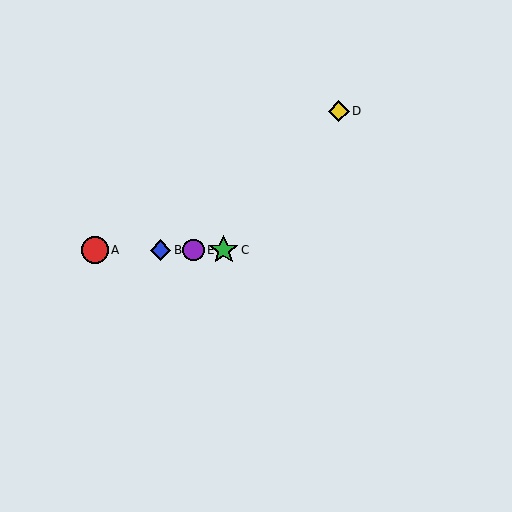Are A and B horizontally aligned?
Yes, both are at y≈250.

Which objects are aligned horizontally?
Objects A, B, C, E are aligned horizontally.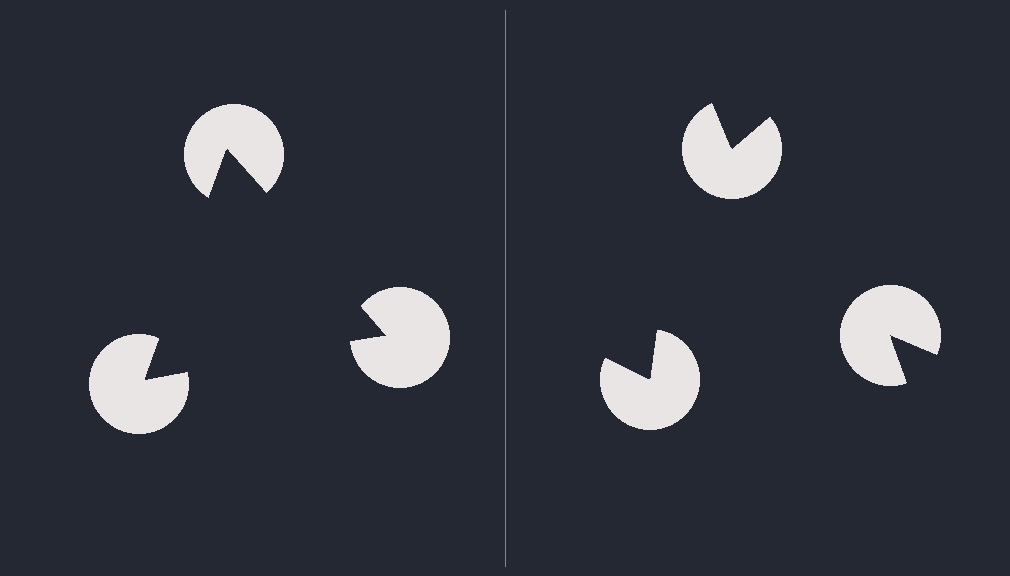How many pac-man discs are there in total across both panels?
6 — 3 on each side.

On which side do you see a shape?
An illusory triangle appears on the left side. On the right side the wedge cuts are rotated, so no coherent shape forms.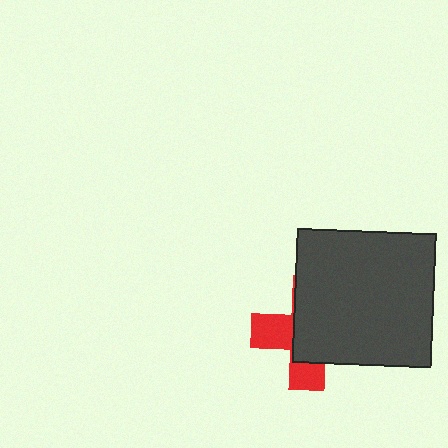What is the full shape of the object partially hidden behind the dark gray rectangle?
The partially hidden object is a red cross.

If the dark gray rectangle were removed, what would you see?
You would see the complete red cross.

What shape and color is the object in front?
The object in front is a dark gray rectangle.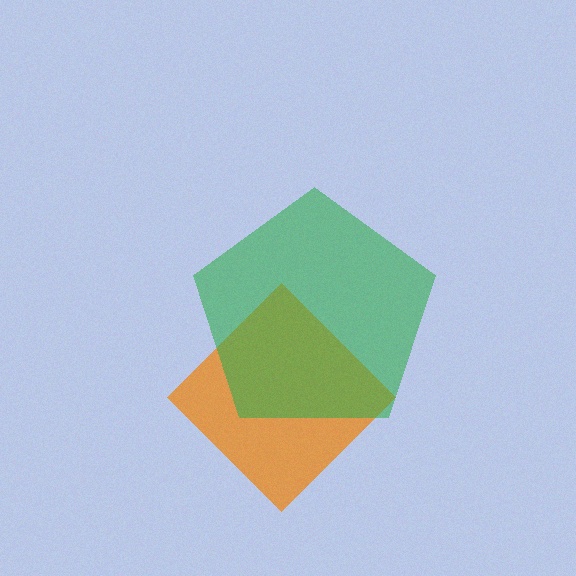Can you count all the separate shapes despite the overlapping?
Yes, there are 2 separate shapes.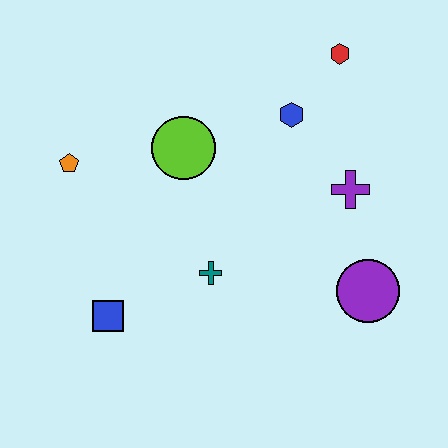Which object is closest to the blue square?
The teal cross is closest to the blue square.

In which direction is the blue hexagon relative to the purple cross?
The blue hexagon is above the purple cross.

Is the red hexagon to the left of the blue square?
No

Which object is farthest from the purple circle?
The orange pentagon is farthest from the purple circle.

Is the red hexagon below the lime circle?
No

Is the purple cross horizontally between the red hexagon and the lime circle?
No